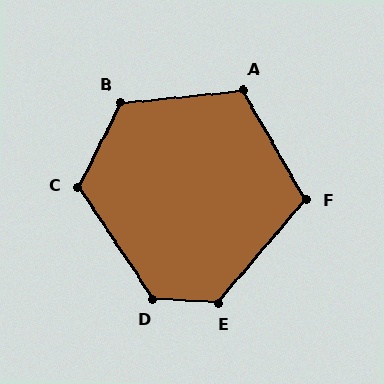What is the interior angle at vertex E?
Approximately 127 degrees (obtuse).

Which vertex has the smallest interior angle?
F, at approximately 110 degrees.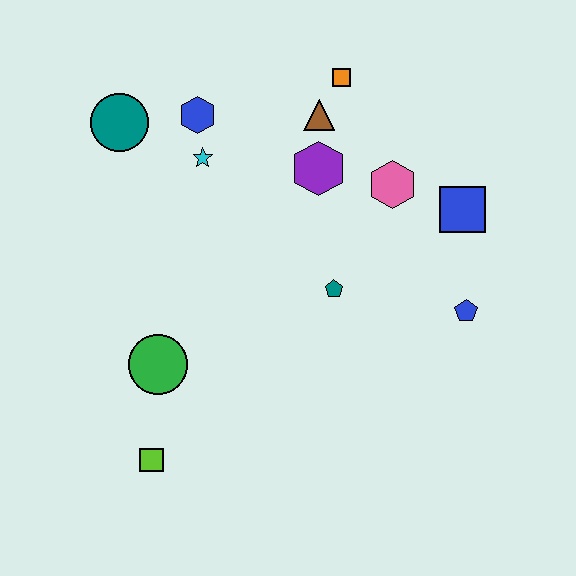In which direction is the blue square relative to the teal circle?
The blue square is to the right of the teal circle.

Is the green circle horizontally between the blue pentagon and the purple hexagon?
No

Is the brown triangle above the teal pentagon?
Yes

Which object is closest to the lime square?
The green circle is closest to the lime square.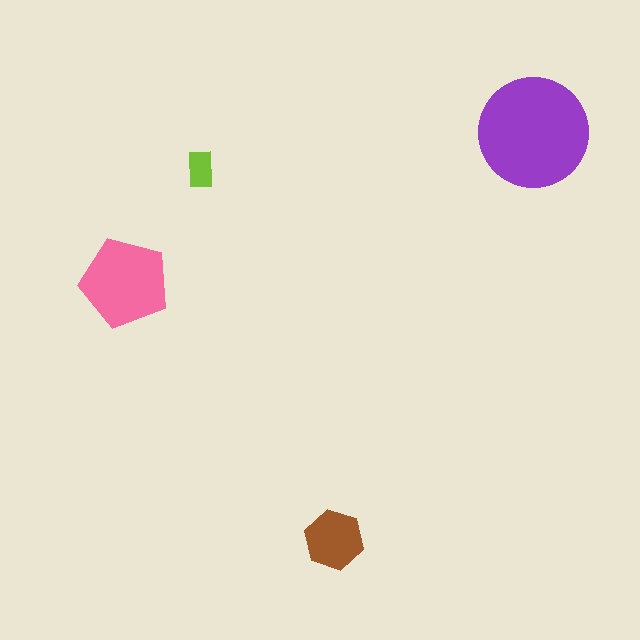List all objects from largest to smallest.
The purple circle, the pink pentagon, the brown hexagon, the lime rectangle.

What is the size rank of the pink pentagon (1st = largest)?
2nd.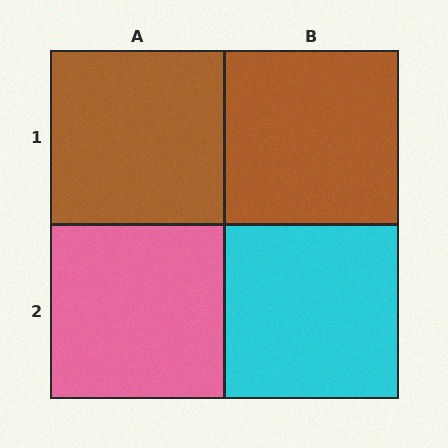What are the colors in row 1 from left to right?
Brown, brown.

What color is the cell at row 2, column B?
Cyan.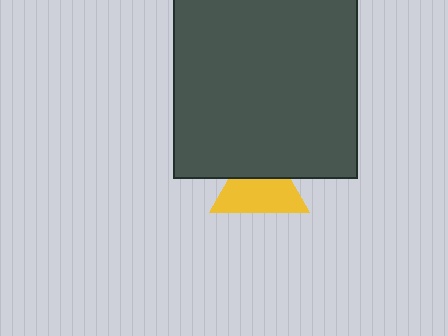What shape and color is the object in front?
The object in front is a dark gray square.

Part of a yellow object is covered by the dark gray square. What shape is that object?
It is a triangle.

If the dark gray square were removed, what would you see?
You would see the complete yellow triangle.